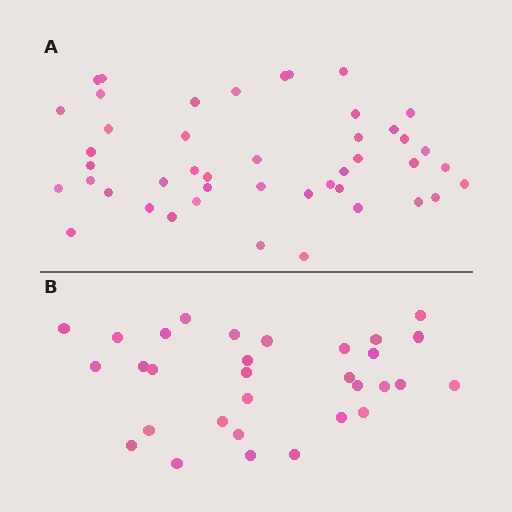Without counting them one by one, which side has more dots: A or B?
Region A (the top region) has more dots.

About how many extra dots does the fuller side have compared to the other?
Region A has approximately 15 more dots than region B.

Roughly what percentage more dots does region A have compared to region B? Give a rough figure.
About 45% more.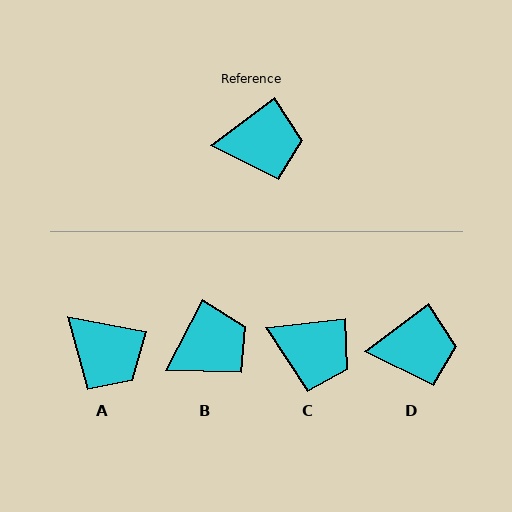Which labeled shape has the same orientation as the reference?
D.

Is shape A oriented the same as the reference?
No, it is off by about 48 degrees.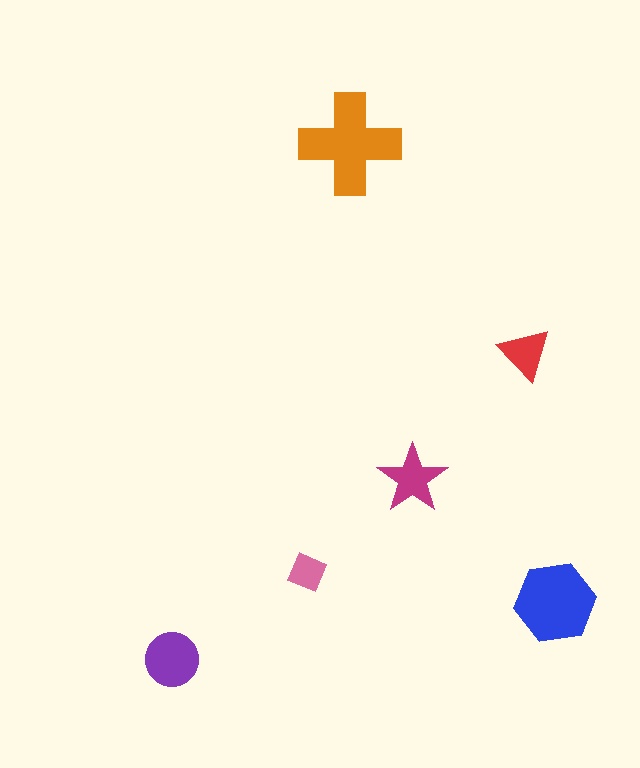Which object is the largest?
The orange cross.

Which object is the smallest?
The pink diamond.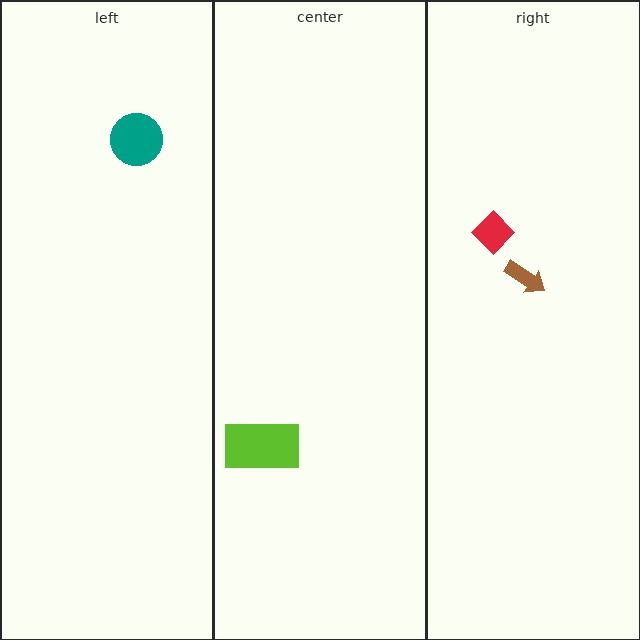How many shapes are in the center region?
1.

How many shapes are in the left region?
1.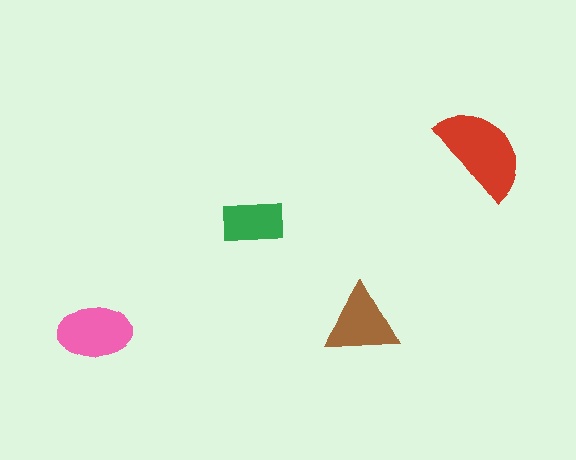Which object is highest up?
The red semicircle is topmost.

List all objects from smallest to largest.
The green rectangle, the brown triangle, the pink ellipse, the red semicircle.